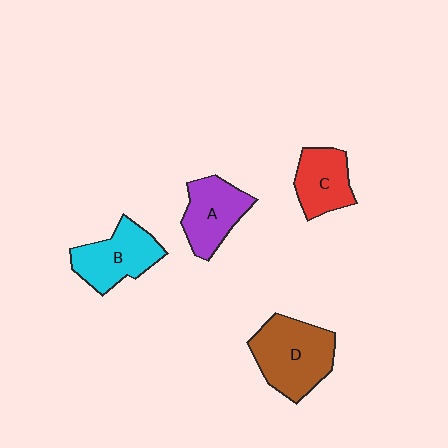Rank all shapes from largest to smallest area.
From largest to smallest: D (brown), B (cyan), A (purple), C (red).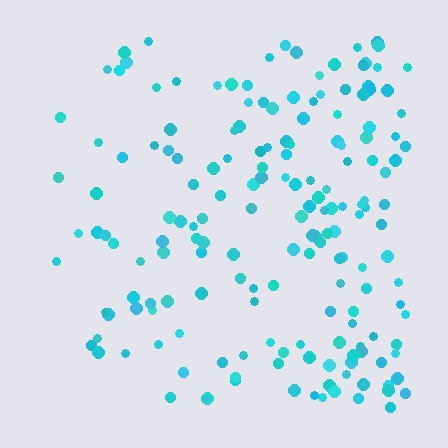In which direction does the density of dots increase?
From left to right, with the right side densest.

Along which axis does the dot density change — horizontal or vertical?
Horizontal.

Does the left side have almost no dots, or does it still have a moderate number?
Still a moderate number, just noticeably fewer than the right.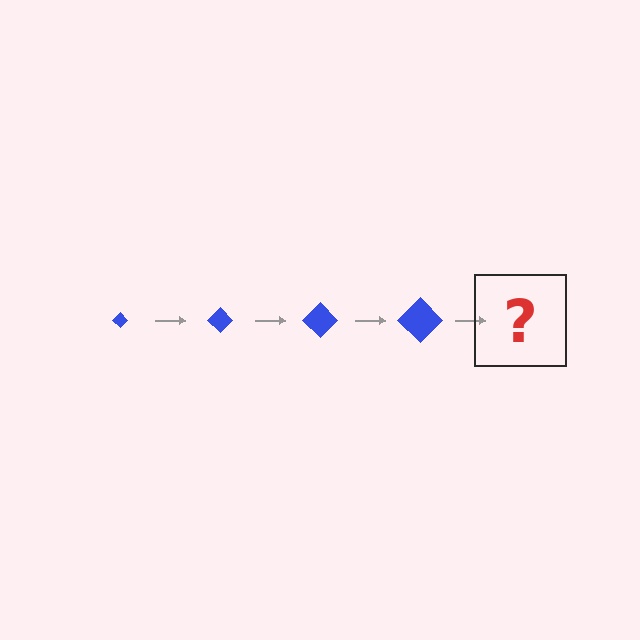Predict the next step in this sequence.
The next step is a blue diamond, larger than the previous one.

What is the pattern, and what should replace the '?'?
The pattern is that the diamond gets progressively larger each step. The '?' should be a blue diamond, larger than the previous one.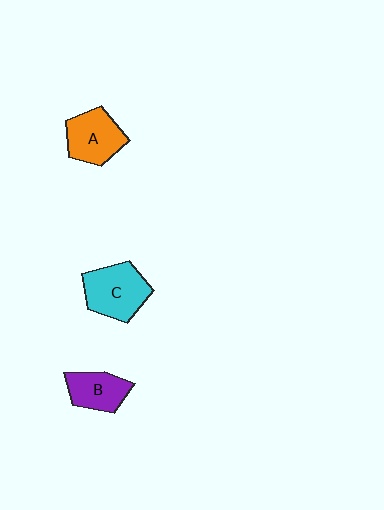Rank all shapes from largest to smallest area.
From largest to smallest: C (cyan), A (orange), B (purple).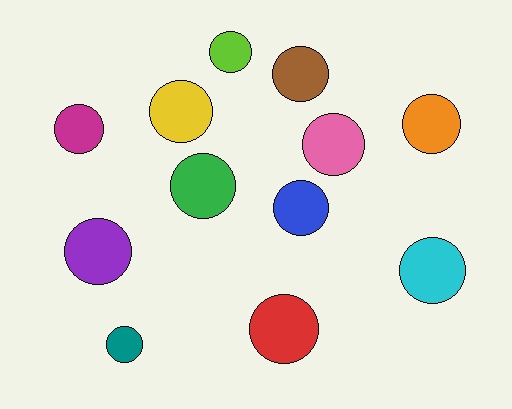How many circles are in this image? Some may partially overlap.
There are 12 circles.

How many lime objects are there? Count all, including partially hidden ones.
There is 1 lime object.